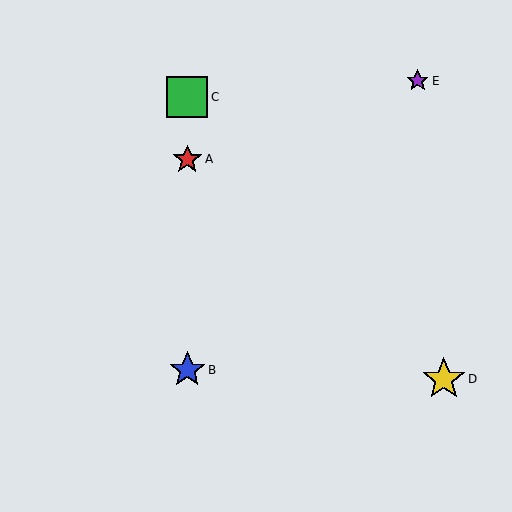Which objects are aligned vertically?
Objects A, B, C are aligned vertically.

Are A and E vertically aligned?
No, A is at x≈187 and E is at x≈418.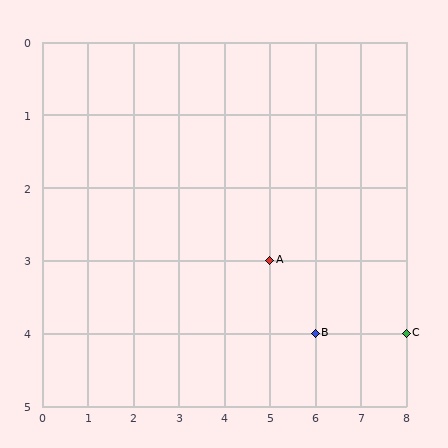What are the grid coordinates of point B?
Point B is at grid coordinates (6, 4).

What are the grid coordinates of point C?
Point C is at grid coordinates (8, 4).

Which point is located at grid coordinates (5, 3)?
Point A is at (5, 3).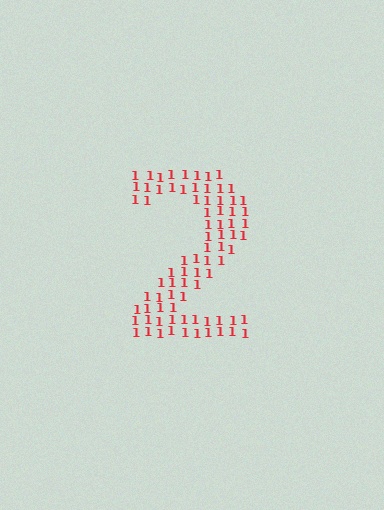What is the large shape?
The large shape is the digit 2.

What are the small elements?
The small elements are digit 1's.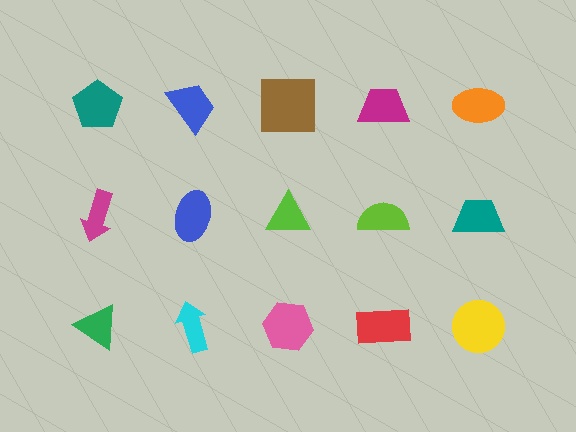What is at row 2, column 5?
A teal trapezoid.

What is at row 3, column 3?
A pink hexagon.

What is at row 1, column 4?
A magenta trapezoid.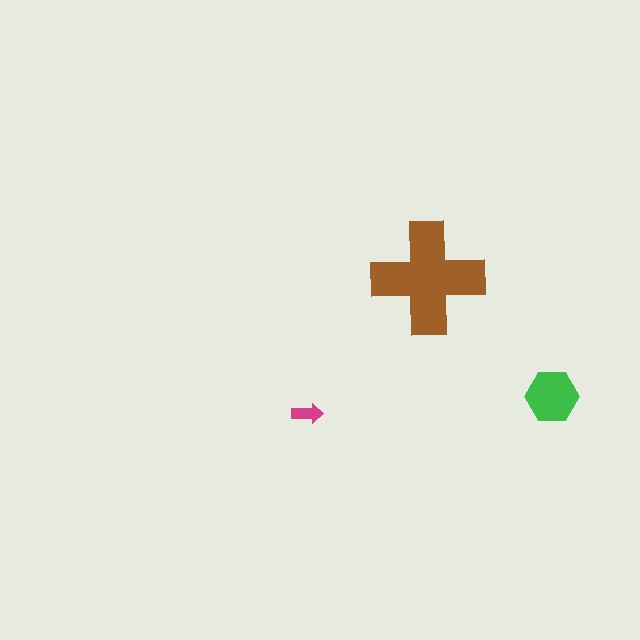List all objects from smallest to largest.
The magenta arrow, the green hexagon, the brown cross.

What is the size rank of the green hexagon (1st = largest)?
2nd.